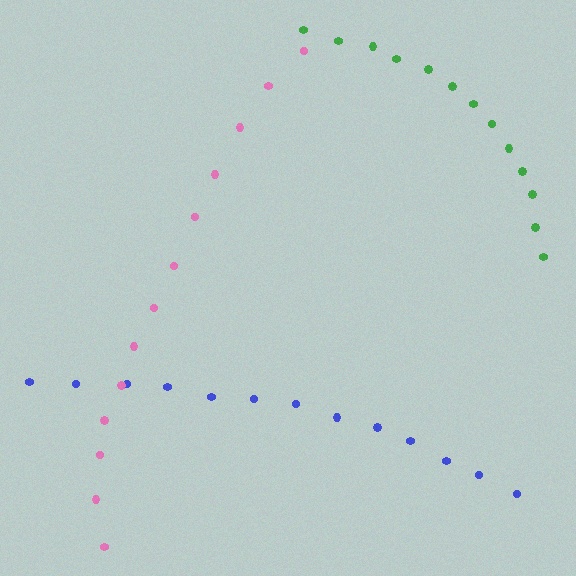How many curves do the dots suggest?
There are 3 distinct paths.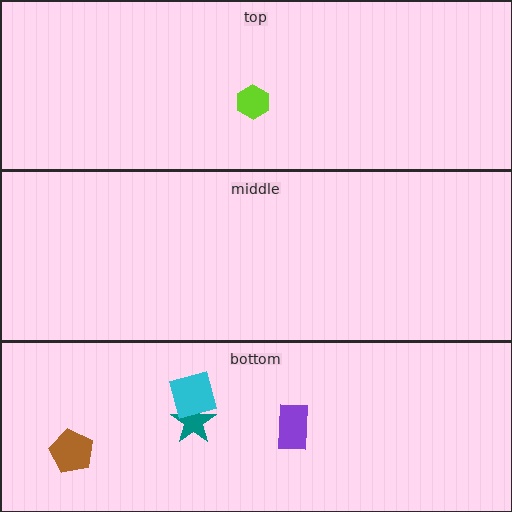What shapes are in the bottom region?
The purple rectangle, the teal star, the cyan square, the brown pentagon.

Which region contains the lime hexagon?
The top region.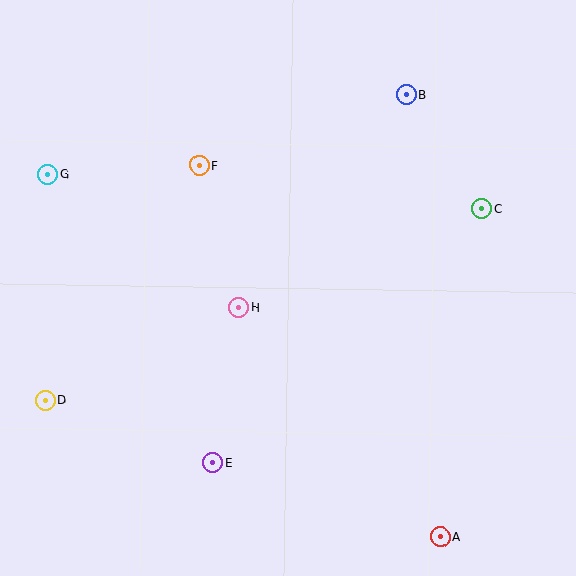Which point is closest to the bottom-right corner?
Point A is closest to the bottom-right corner.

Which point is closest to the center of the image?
Point H at (238, 307) is closest to the center.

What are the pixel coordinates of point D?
Point D is at (45, 400).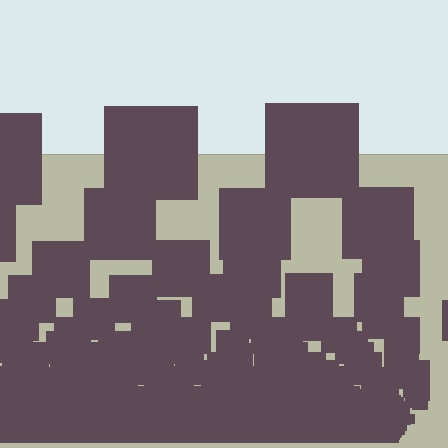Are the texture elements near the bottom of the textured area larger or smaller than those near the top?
Smaller. The gradient is inverted — elements near the bottom are smaller and denser.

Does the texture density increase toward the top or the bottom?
Density increases toward the bottom.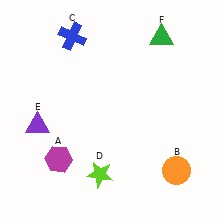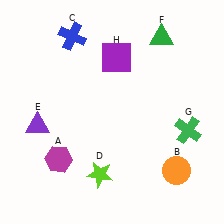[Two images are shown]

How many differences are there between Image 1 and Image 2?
There are 2 differences between the two images.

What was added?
A green cross (G), a purple square (H) were added in Image 2.